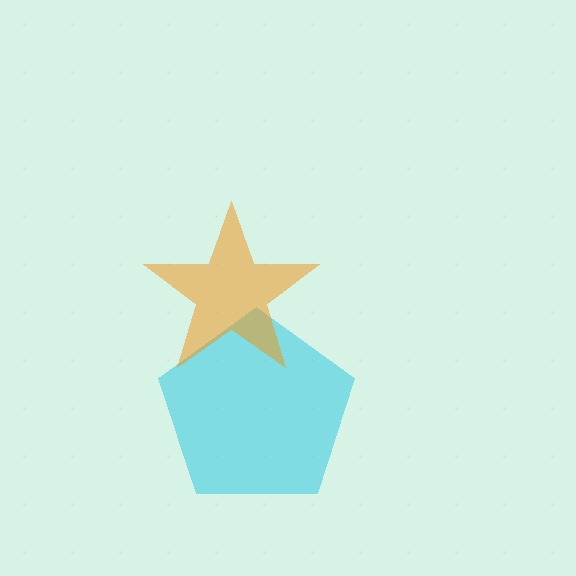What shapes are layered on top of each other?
The layered shapes are: a cyan pentagon, an orange star.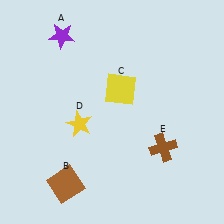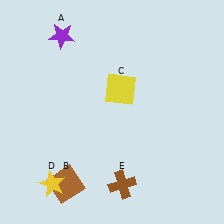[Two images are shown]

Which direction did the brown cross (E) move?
The brown cross (E) moved left.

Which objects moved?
The objects that moved are: the yellow star (D), the brown cross (E).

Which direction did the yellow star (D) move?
The yellow star (D) moved down.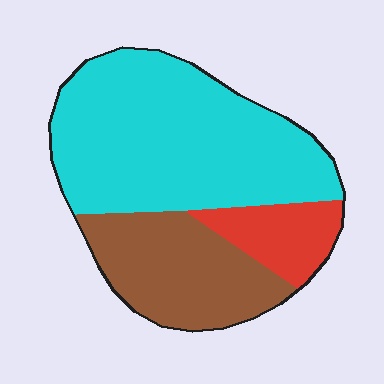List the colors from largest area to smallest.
From largest to smallest: cyan, brown, red.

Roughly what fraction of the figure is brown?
Brown covers about 30% of the figure.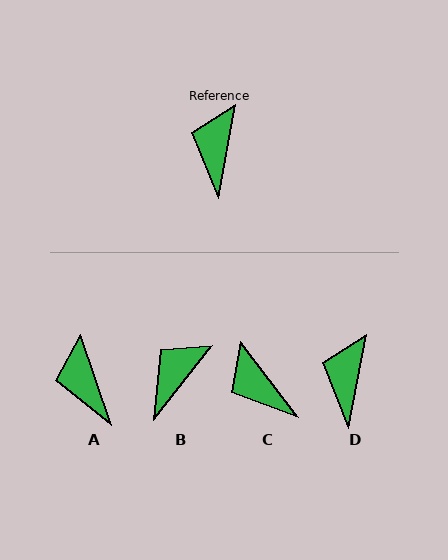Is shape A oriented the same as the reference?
No, it is off by about 30 degrees.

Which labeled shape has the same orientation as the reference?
D.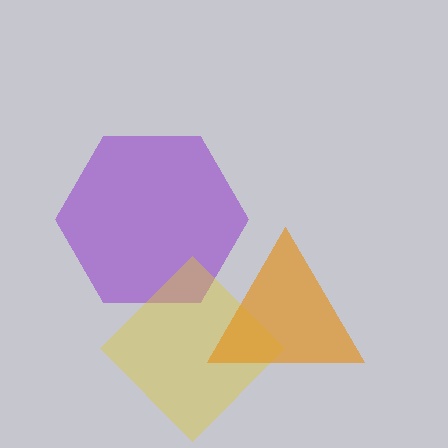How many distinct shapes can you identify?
There are 3 distinct shapes: a purple hexagon, a yellow diamond, an orange triangle.